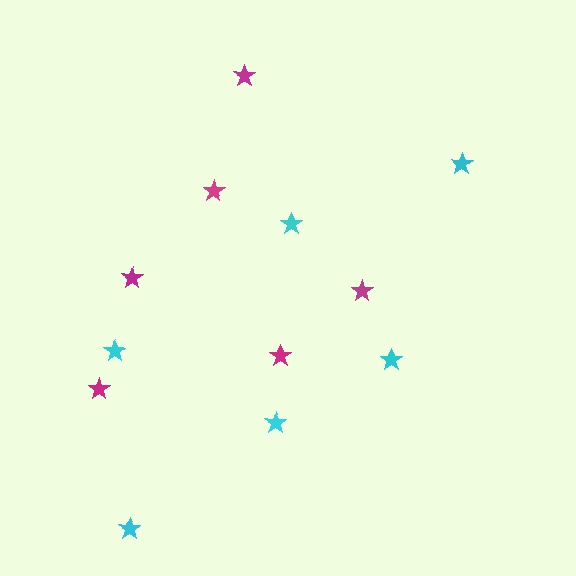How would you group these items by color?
There are 2 groups: one group of cyan stars (6) and one group of magenta stars (6).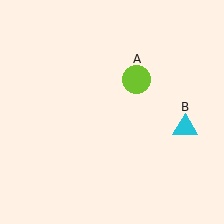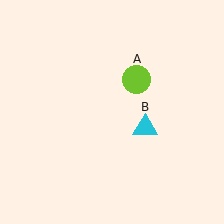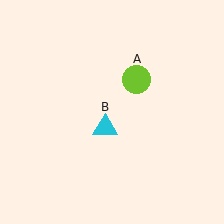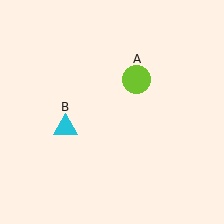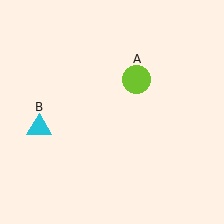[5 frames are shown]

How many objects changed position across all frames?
1 object changed position: cyan triangle (object B).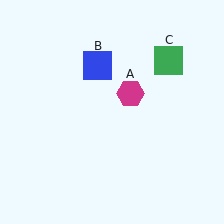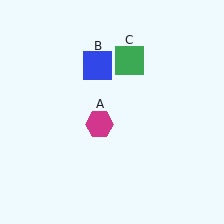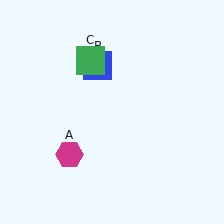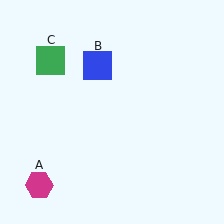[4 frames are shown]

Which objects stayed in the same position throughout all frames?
Blue square (object B) remained stationary.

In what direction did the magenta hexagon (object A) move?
The magenta hexagon (object A) moved down and to the left.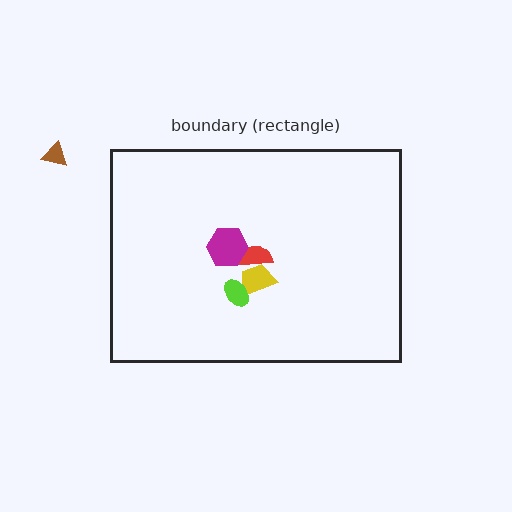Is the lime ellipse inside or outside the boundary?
Inside.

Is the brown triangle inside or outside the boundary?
Outside.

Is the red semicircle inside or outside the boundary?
Inside.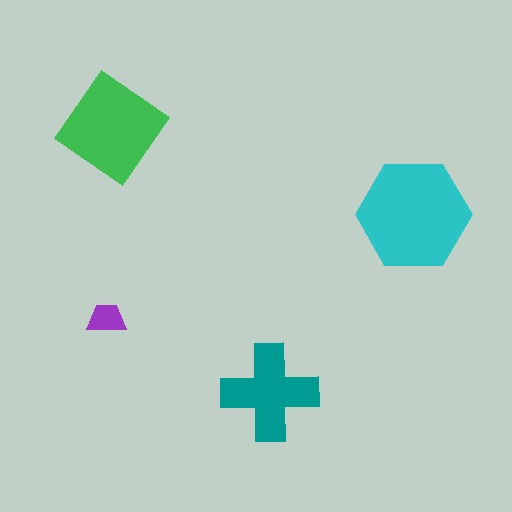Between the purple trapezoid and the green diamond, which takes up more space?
The green diamond.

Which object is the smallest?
The purple trapezoid.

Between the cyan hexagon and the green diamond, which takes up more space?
The cyan hexagon.